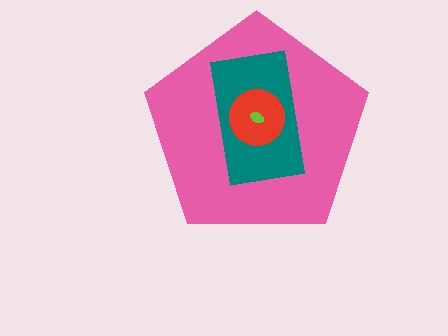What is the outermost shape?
The pink pentagon.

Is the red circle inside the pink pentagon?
Yes.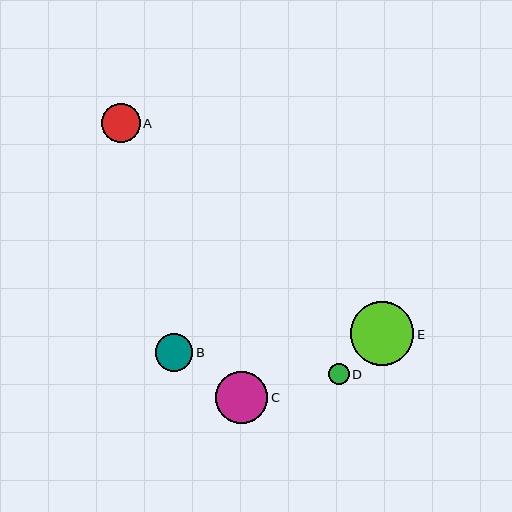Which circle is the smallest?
Circle D is the smallest with a size of approximately 21 pixels.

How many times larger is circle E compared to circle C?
Circle E is approximately 1.2 times the size of circle C.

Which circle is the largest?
Circle E is the largest with a size of approximately 63 pixels.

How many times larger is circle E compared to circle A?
Circle E is approximately 1.6 times the size of circle A.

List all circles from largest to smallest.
From largest to smallest: E, C, A, B, D.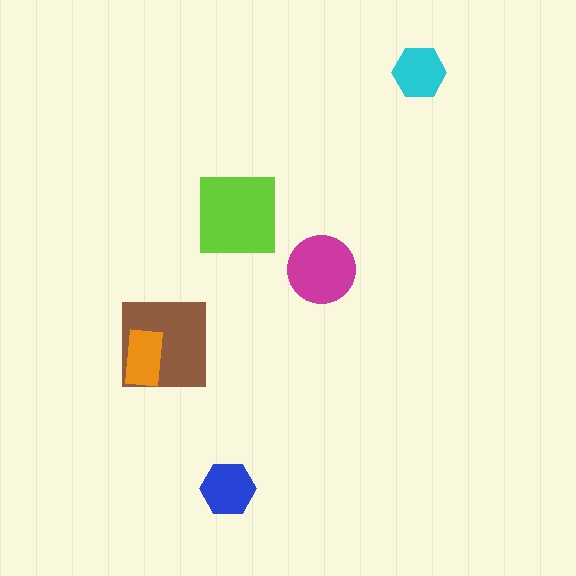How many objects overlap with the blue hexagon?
0 objects overlap with the blue hexagon.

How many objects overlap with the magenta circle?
0 objects overlap with the magenta circle.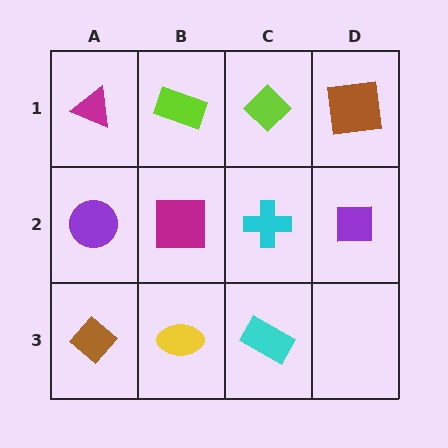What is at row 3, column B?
A yellow ellipse.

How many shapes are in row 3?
3 shapes.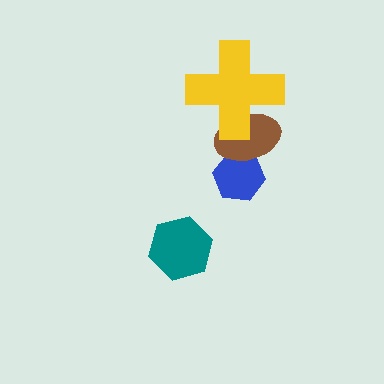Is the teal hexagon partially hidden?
No, no other shape covers it.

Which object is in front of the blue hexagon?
The brown ellipse is in front of the blue hexagon.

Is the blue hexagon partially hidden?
Yes, it is partially covered by another shape.